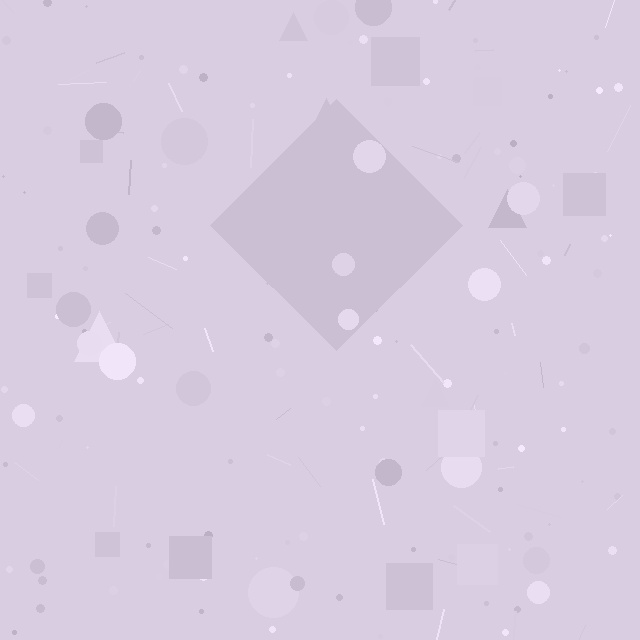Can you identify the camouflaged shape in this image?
The camouflaged shape is a diamond.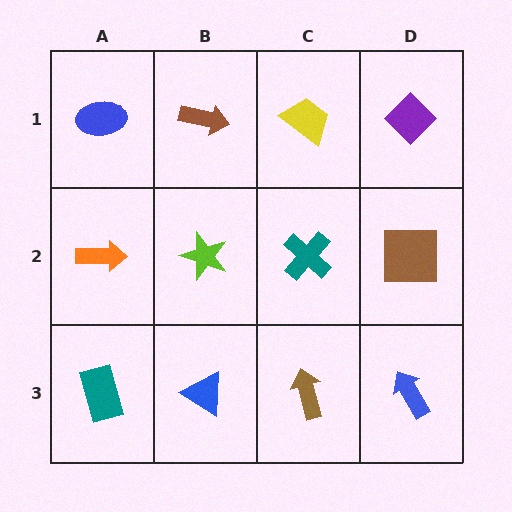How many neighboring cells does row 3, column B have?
3.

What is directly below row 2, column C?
A brown arrow.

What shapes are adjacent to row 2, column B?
A brown arrow (row 1, column B), a blue triangle (row 3, column B), an orange arrow (row 2, column A), a teal cross (row 2, column C).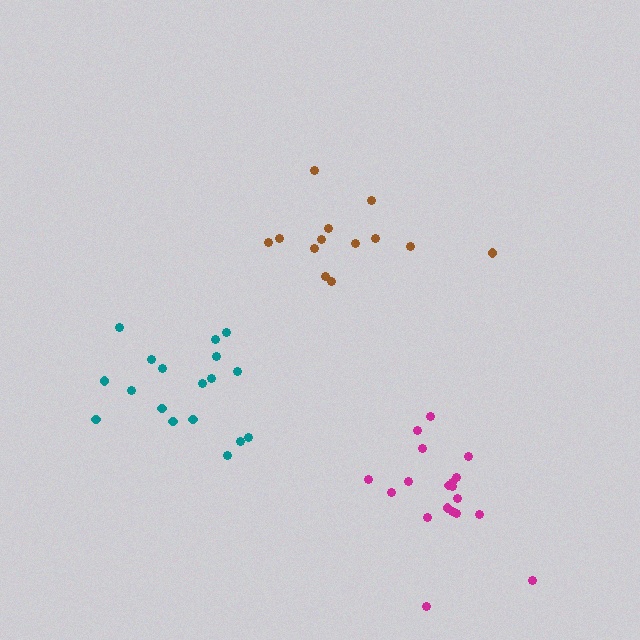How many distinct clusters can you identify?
There are 3 distinct clusters.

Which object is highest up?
The brown cluster is topmost.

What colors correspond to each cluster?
The clusters are colored: brown, teal, magenta.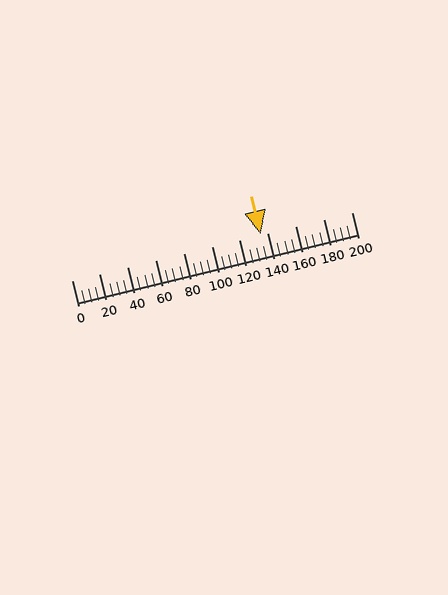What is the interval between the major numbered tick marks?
The major tick marks are spaced 20 units apart.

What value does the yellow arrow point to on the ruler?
The yellow arrow points to approximately 135.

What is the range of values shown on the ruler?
The ruler shows values from 0 to 200.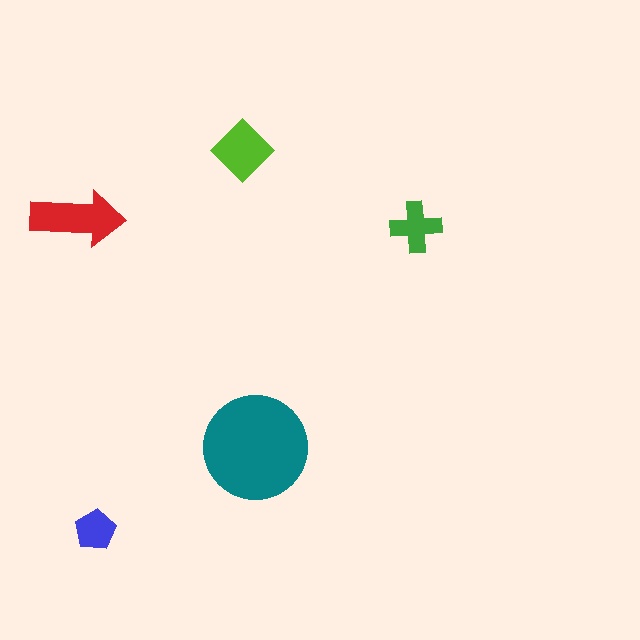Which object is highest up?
The lime diamond is topmost.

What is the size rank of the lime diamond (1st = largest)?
3rd.